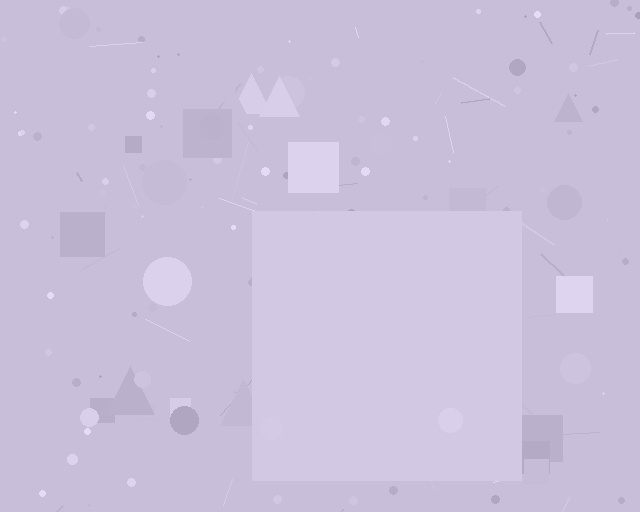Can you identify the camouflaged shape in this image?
The camouflaged shape is a square.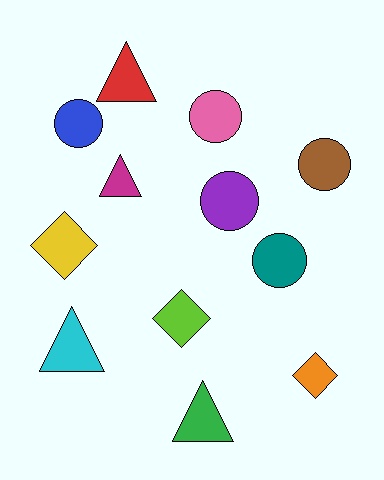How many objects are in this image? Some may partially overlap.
There are 12 objects.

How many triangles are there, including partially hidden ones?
There are 4 triangles.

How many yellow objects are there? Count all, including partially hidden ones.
There is 1 yellow object.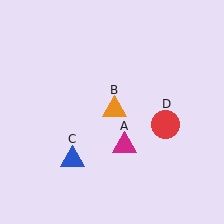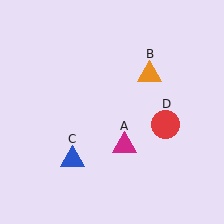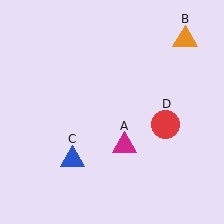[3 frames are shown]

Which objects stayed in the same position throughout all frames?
Magenta triangle (object A) and blue triangle (object C) and red circle (object D) remained stationary.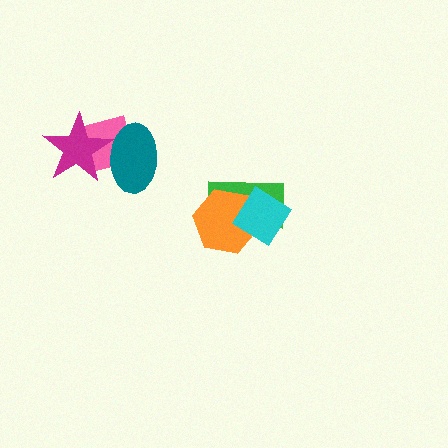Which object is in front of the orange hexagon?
The cyan diamond is in front of the orange hexagon.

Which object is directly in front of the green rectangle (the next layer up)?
The orange hexagon is directly in front of the green rectangle.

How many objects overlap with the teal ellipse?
2 objects overlap with the teal ellipse.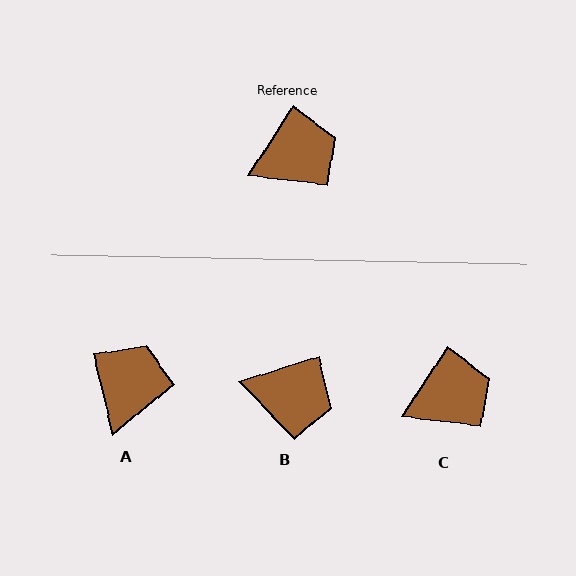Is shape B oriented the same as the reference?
No, it is off by about 40 degrees.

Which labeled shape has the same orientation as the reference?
C.